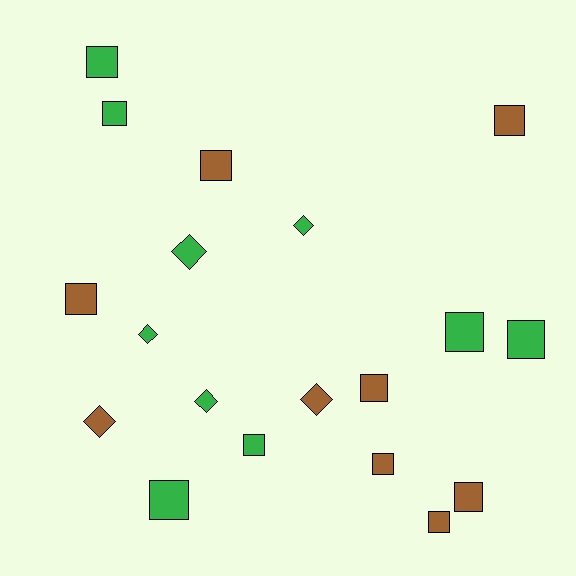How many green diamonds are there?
There are 4 green diamonds.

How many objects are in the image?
There are 19 objects.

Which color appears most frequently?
Green, with 10 objects.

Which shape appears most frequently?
Square, with 13 objects.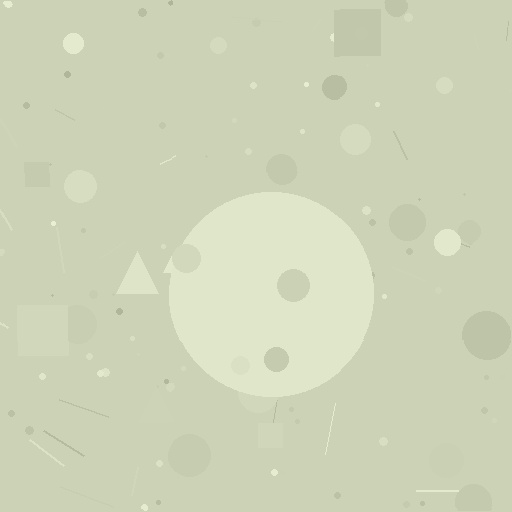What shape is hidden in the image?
A circle is hidden in the image.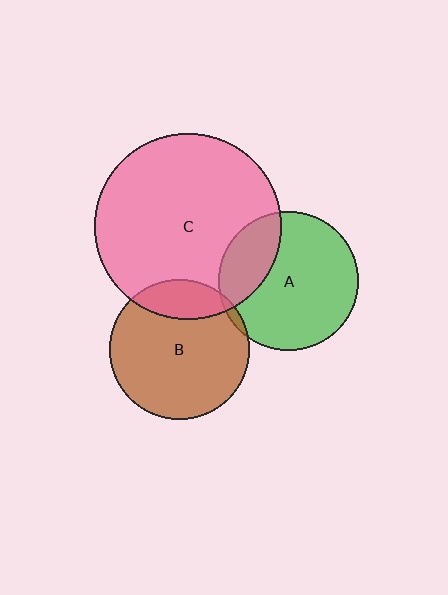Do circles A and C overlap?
Yes.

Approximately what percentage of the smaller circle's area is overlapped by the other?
Approximately 25%.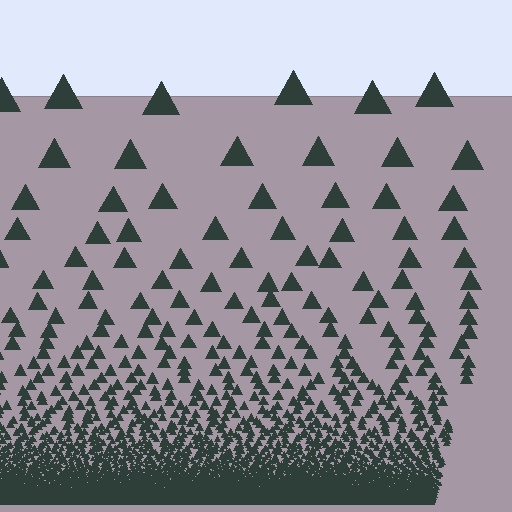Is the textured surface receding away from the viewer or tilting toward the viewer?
The surface appears to tilt toward the viewer. Texture elements get larger and sparser toward the top.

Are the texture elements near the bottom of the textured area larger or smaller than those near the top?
Smaller. The gradient is inverted — elements near the bottom are smaller and denser.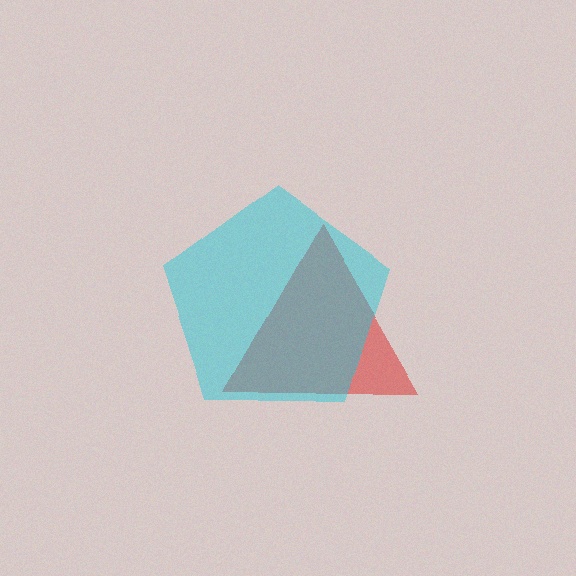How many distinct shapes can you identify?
There are 2 distinct shapes: a red triangle, a cyan pentagon.